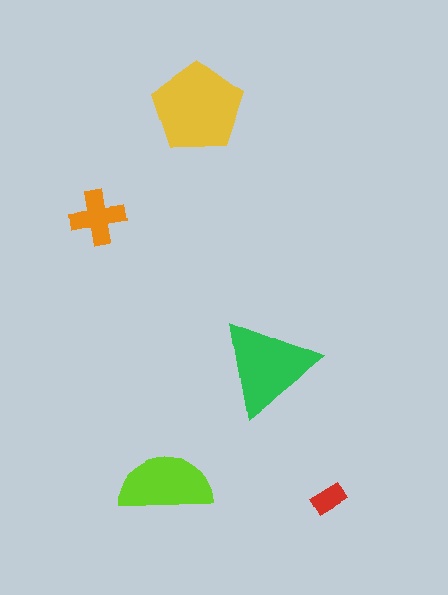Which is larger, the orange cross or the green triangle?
The green triangle.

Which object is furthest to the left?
The orange cross is leftmost.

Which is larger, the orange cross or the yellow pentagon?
The yellow pentagon.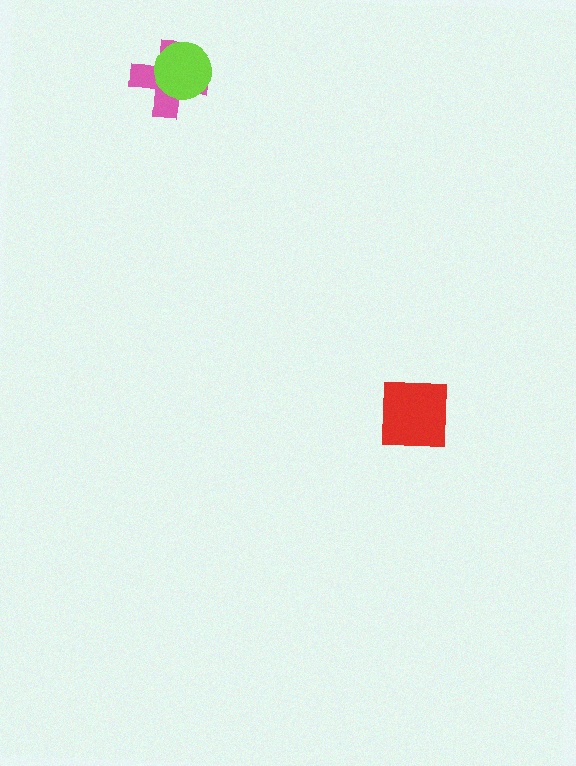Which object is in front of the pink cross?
The lime circle is in front of the pink cross.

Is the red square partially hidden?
No, no other shape covers it.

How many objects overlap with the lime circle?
1 object overlaps with the lime circle.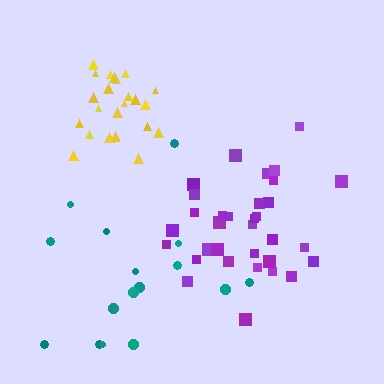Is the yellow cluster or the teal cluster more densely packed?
Yellow.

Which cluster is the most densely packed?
Yellow.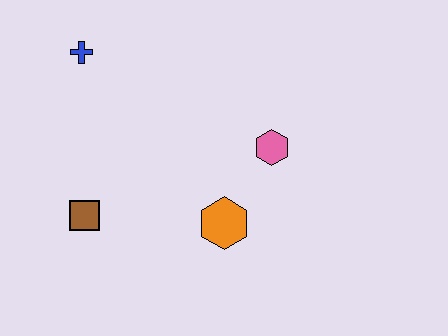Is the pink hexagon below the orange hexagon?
No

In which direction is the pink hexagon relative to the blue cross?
The pink hexagon is to the right of the blue cross.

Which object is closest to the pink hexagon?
The orange hexagon is closest to the pink hexagon.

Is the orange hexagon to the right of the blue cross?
Yes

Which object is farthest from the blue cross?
The orange hexagon is farthest from the blue cross.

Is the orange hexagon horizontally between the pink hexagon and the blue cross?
Yes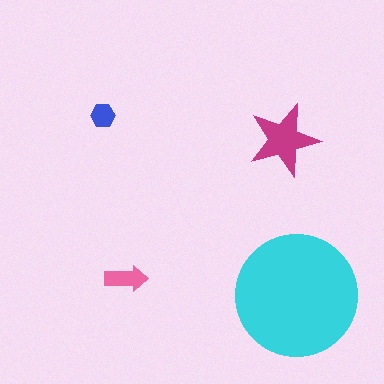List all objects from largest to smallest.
The cyan circle, the magenta star, the pink arrow, the blue hexagon.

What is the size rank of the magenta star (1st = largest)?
2nd.